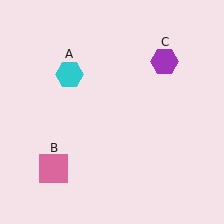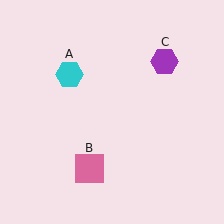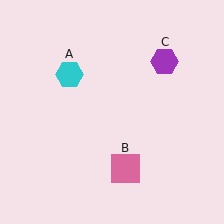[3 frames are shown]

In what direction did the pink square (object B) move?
The pink square (object B) moved right.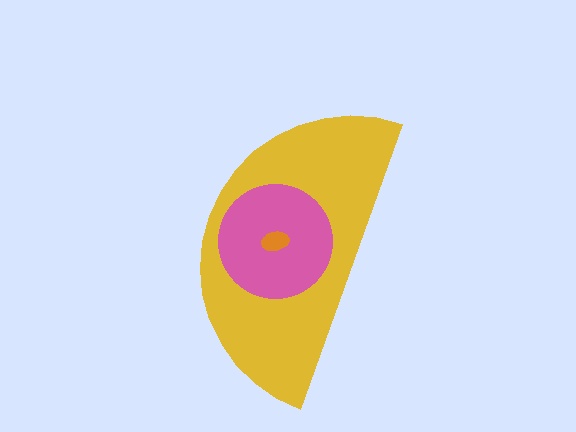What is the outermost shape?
The yellow semicircle.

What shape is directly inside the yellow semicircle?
The pink circle.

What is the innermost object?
The orange ellipse.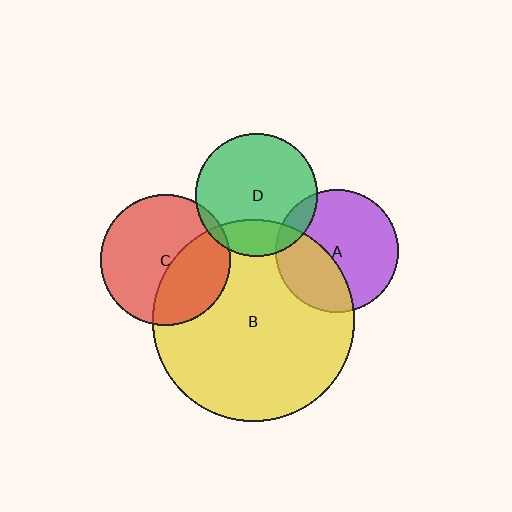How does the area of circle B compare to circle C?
Approximately 2.4 times.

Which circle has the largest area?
Circle B (yellow).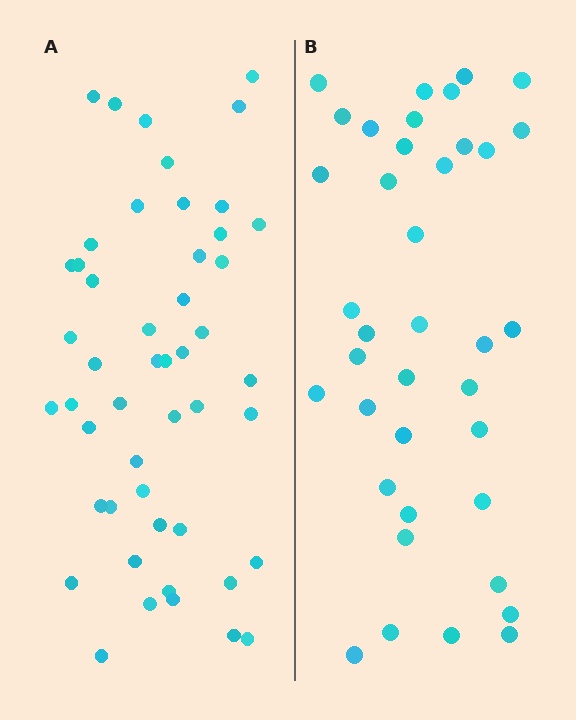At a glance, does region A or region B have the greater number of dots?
Region A (the left region) has more dots.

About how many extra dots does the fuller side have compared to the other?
Region A has roughly 12 or so more dots than region B.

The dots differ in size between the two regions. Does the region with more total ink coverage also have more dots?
No. Region B has more total ink coverage because its dots are larger, but region A actually contains more individual dots. Total area can be misleading — the number of items is what matters here.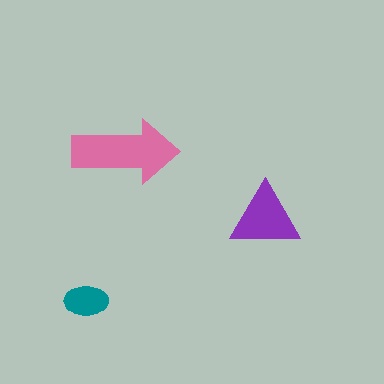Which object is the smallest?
The teal ellipse.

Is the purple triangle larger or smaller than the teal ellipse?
Larger.